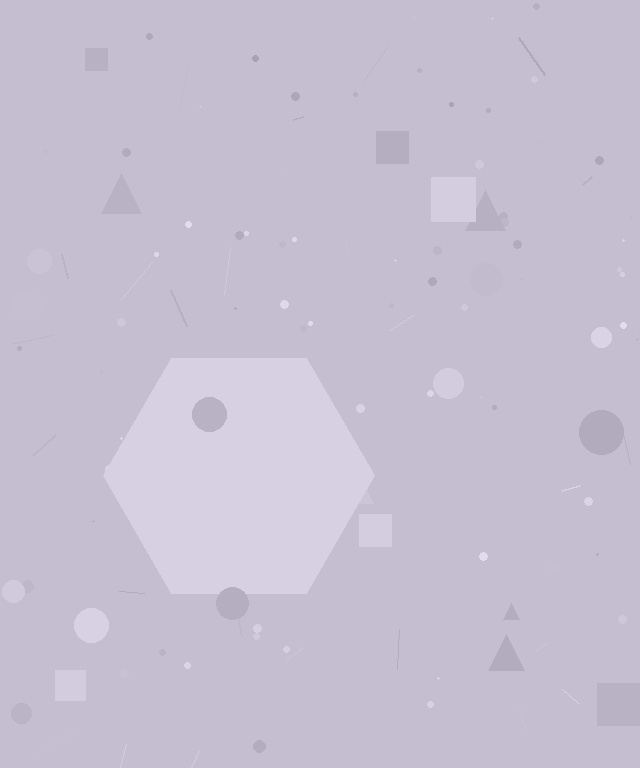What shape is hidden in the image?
A hexagon is hidden in the image.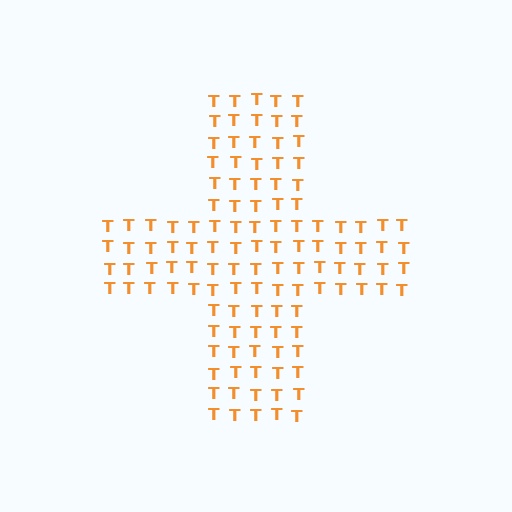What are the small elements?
The small elements are letter T's.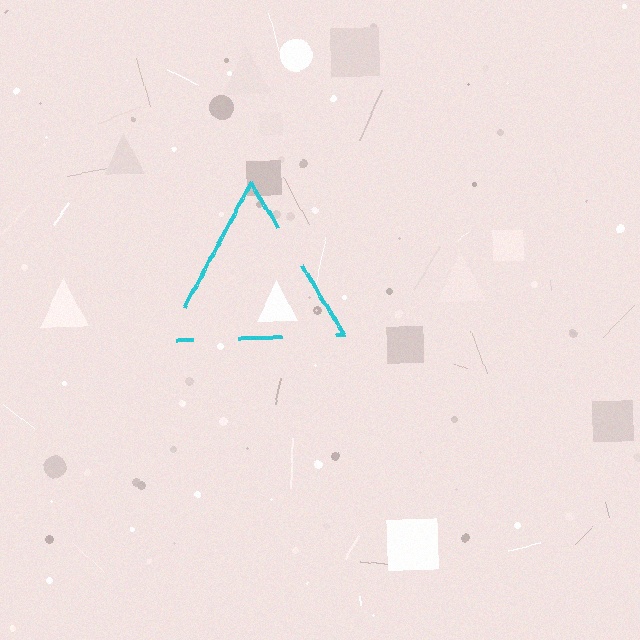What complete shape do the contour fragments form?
The contour fragments form a triangle.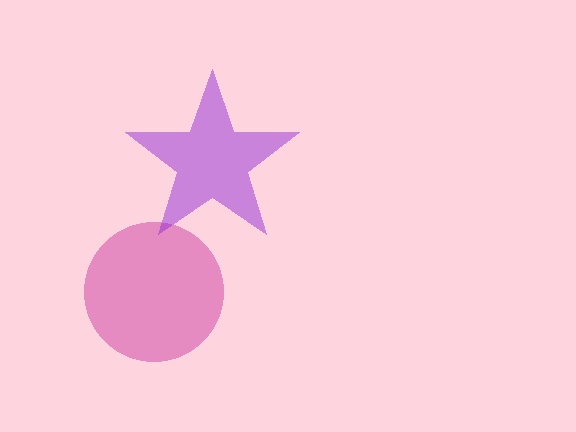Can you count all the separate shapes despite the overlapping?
Yes, there are 2 separate shapes.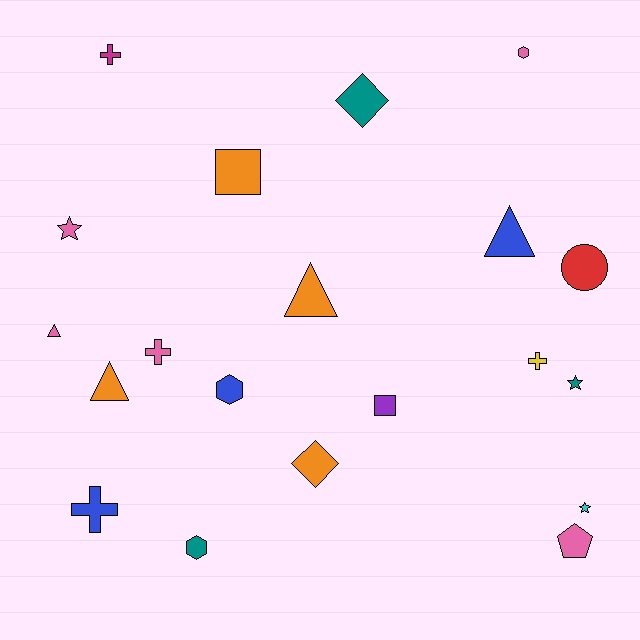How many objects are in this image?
There are 20 objects.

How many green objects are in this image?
There are no green objects.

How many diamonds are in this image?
There are 2 diamonds.